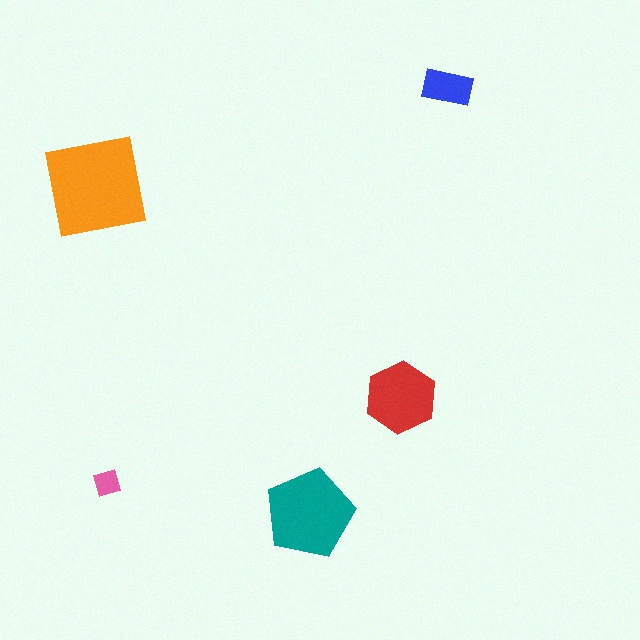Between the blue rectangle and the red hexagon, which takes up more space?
The red hexagon.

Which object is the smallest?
The pink diamond.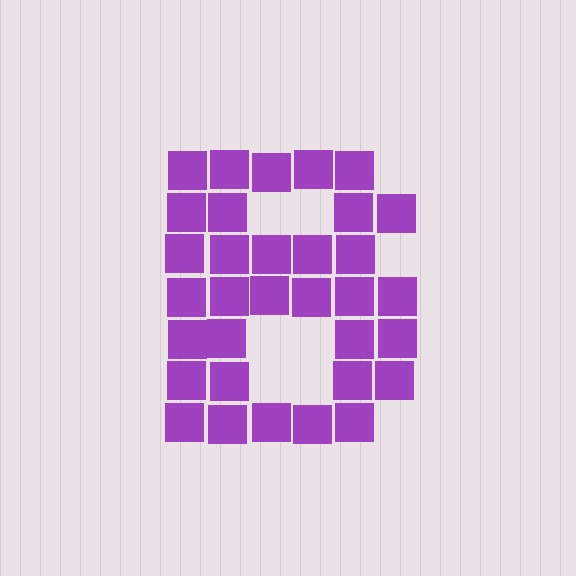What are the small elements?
The small elements are squares.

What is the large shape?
The large shape is the letter B.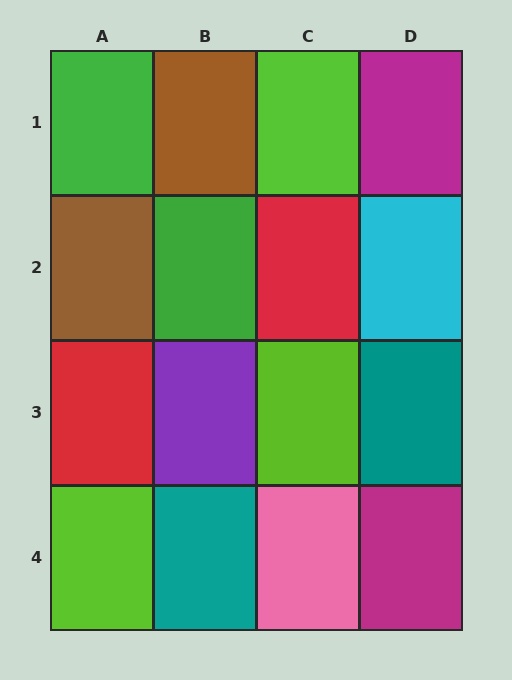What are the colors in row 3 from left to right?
Red, purple, lime, teal.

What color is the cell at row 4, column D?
Magenta.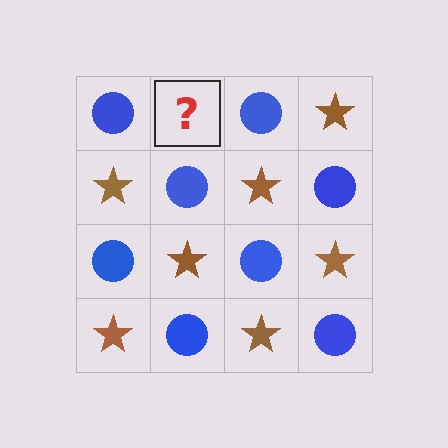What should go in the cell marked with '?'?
The missing cell should contain a brown star.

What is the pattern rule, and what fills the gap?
The rule is that it alternates blue circle and brown star in a checkerboard pattern. The gap should be filled with a brown star.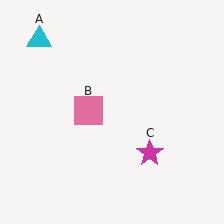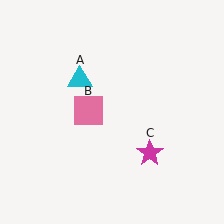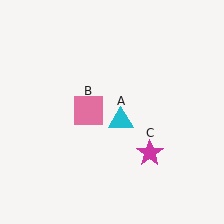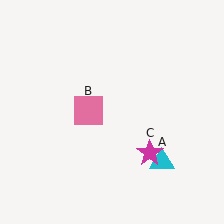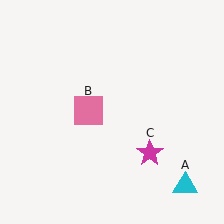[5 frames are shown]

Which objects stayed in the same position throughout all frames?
Pink square (object B) and magenta star (object C) remained stationary.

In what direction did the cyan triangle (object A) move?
The cyan triangle (object A) moved down and to the right.